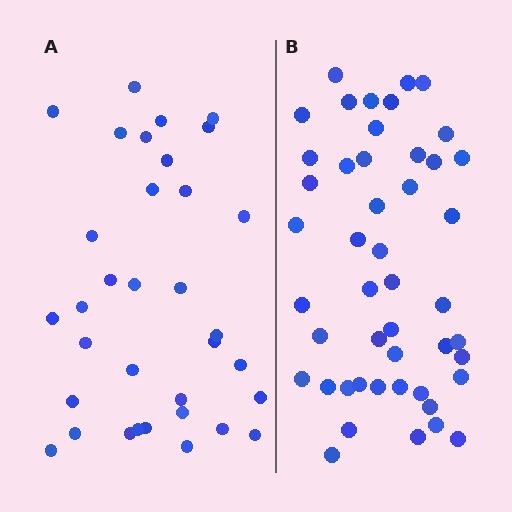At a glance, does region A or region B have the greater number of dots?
Region B (the right region) has more dots.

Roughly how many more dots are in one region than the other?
Region B has approximately 15 more dots than region A.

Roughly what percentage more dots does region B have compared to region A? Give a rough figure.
About 40% more.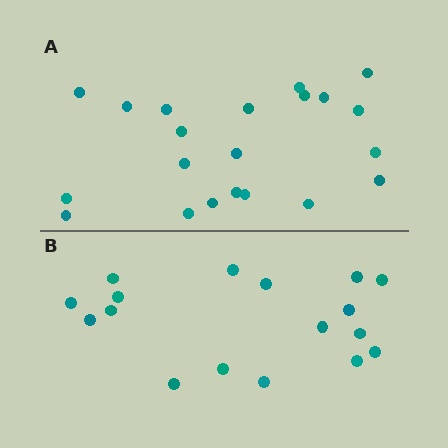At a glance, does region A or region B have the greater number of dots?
Region A (the top region) has more dots.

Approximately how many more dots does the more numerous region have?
Region A has about 4 more dots than region B.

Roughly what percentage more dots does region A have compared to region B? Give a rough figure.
About 25% more.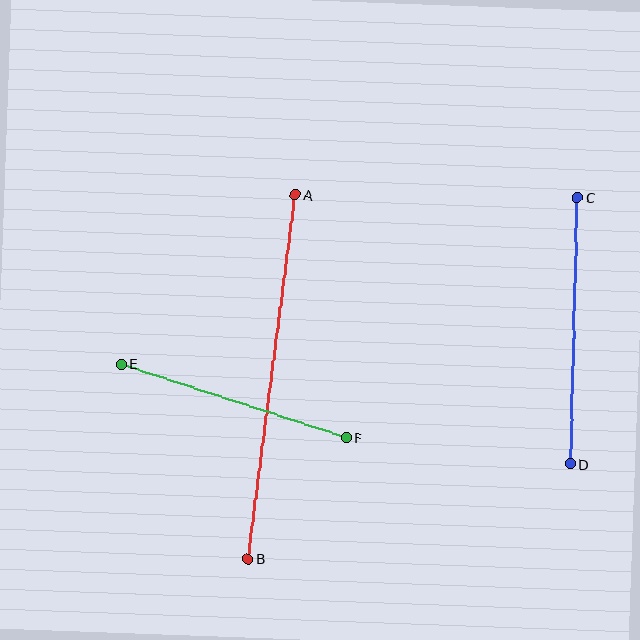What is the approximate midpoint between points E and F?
The midpoint is at approximately (234, 401) pixels.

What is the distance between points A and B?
The distance is approximately 367 pixels.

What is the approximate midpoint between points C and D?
The midpoint is at approximately (574, 331) pixels.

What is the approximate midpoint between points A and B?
The midpoint is at approximately (272, 377) pixels.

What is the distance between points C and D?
The distance is approximately 266 pixels.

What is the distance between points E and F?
The distance is approximately 237 pixels.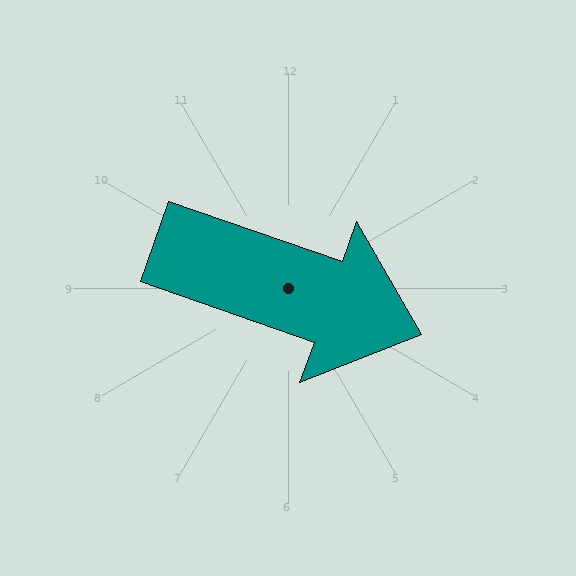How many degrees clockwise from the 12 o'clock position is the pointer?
Approximately 109 degrees.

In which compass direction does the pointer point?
East.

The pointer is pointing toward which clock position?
Roughly 4 o'clock.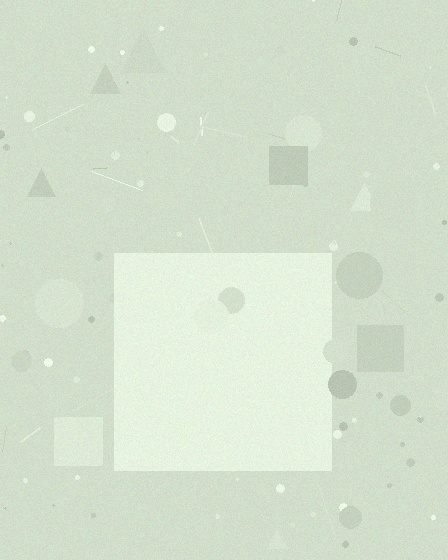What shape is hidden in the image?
A square is hidden in the image.